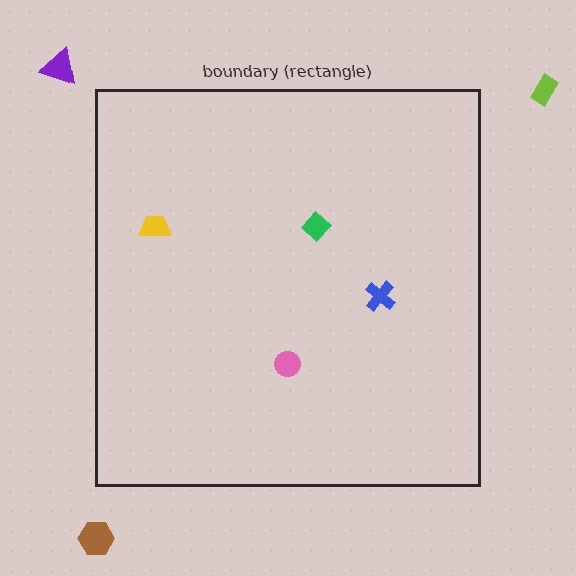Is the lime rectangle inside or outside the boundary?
Outside.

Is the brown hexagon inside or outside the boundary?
Outside.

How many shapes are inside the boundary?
4 inside, 3 outside.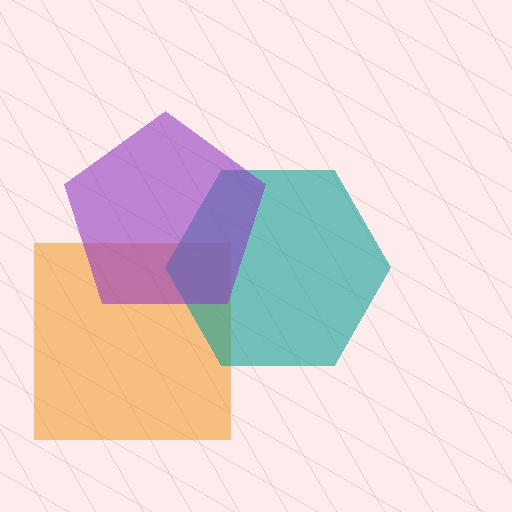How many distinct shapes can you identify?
There are 3 distinct shapes: an orange square, a teal hexagon, a purple pentagon.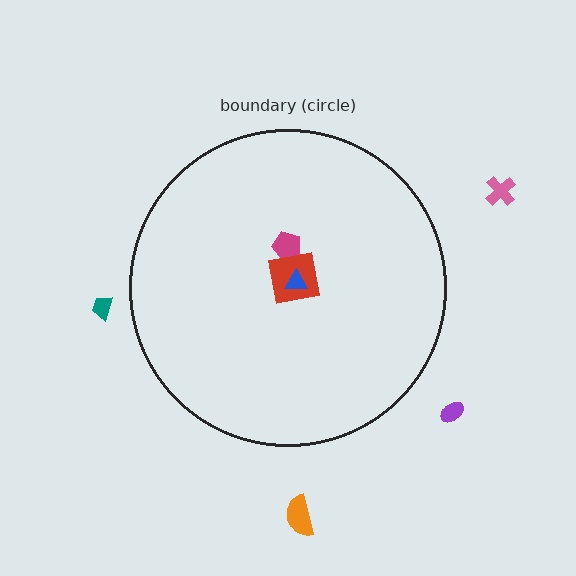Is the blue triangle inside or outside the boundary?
Inside.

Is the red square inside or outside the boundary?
Inside.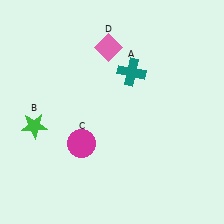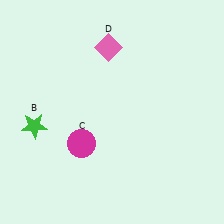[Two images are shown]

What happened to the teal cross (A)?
The teal cross (A) was removed in Image 2. It was in the top-right area of Image 1.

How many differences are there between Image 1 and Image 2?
There is 1 difference between the two images.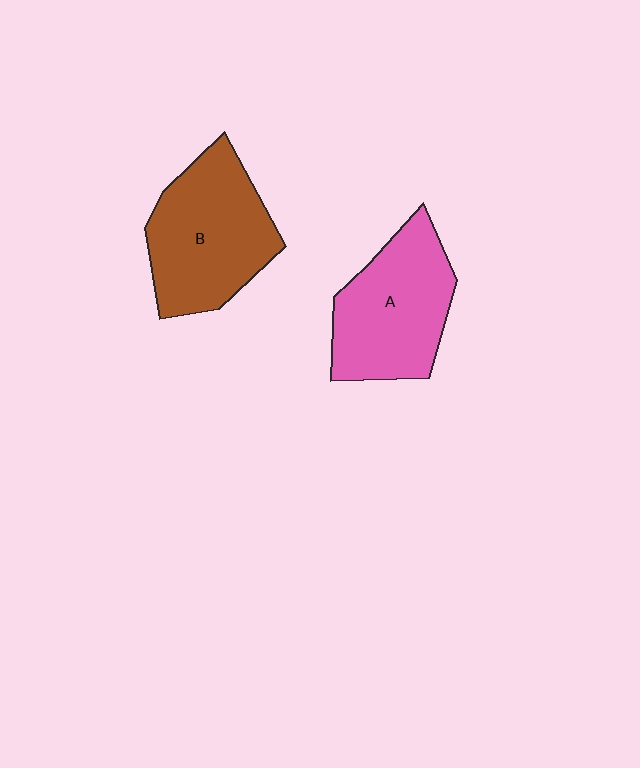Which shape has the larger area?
Shape B (brown).